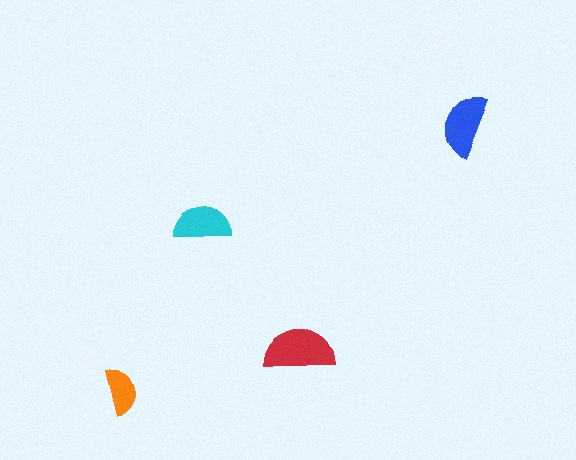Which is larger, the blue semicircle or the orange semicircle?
The blue one.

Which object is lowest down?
The orange semicircle is bottommost.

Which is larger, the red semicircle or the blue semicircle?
The red one.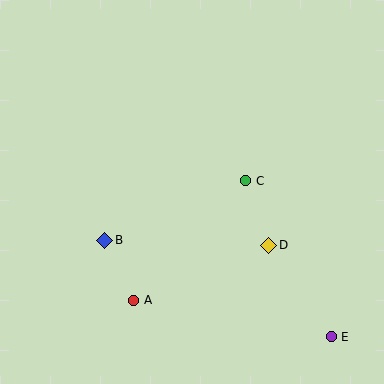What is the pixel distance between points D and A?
The distance between D and A is 146 pixels.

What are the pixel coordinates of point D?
Point D is at (269, 245).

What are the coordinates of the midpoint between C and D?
The midpoint between C and D is at (257, 213).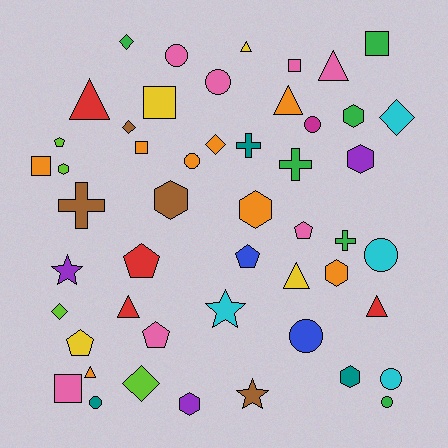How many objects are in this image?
There are 50 objects.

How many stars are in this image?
There are 3 stars.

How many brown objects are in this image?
There are 4 brown objects.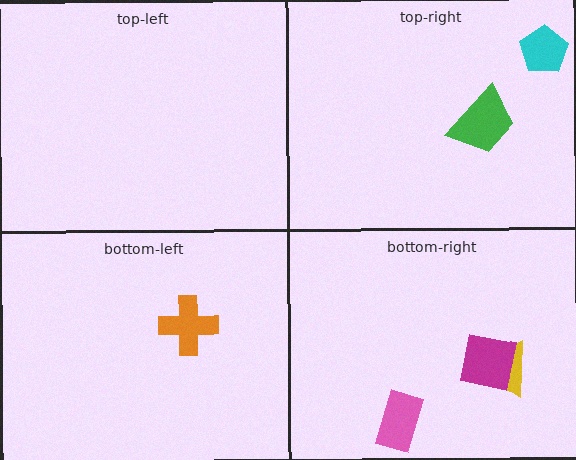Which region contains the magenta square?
The bottom-right region.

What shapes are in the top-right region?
The green trapezoid, the cyan pentagon.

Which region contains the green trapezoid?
The top-right region.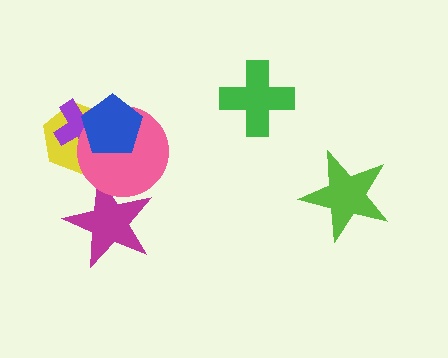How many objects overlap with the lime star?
0 objects overlap with the lime star.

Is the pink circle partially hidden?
Yes, it is partially covered by another shape.